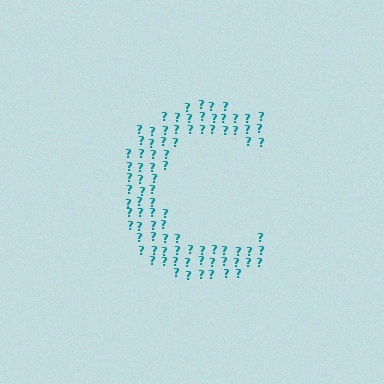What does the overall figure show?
The overall figure shows the letter C.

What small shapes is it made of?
It is made of small question marks.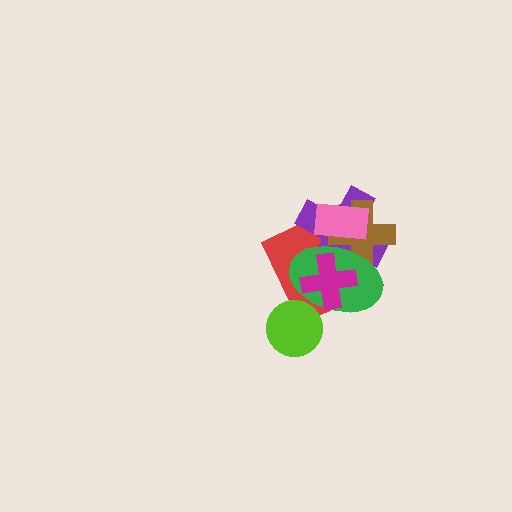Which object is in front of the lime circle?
The green ellipse is in front of the lime circle.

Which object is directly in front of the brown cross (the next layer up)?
The green ellipse is directly in front of the brown cross.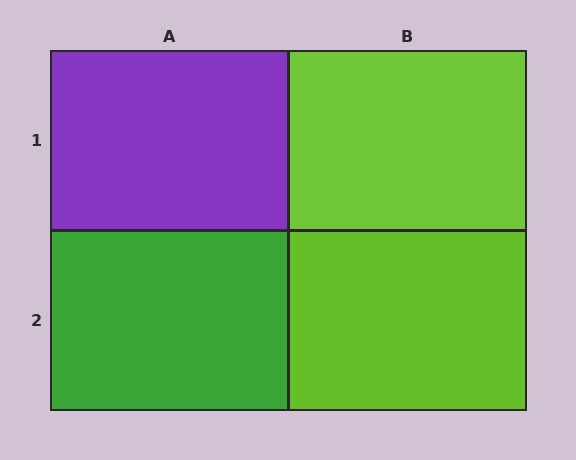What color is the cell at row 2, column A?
Green.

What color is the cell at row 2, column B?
Lime.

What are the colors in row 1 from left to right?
Purple, lime.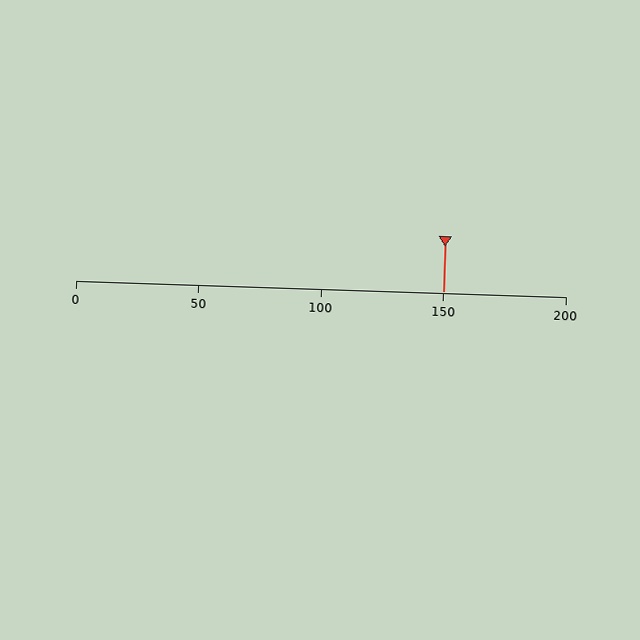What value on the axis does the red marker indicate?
The marker indicates approximately 150.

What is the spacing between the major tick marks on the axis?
The major ticks are spaced 50 apart.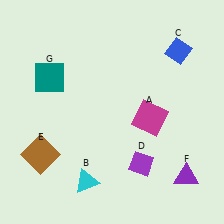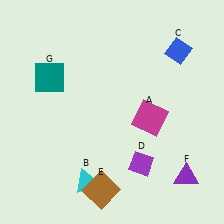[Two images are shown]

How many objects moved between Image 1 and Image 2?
1 object moved between the two images.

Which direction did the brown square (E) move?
The brown square (E) moved right.